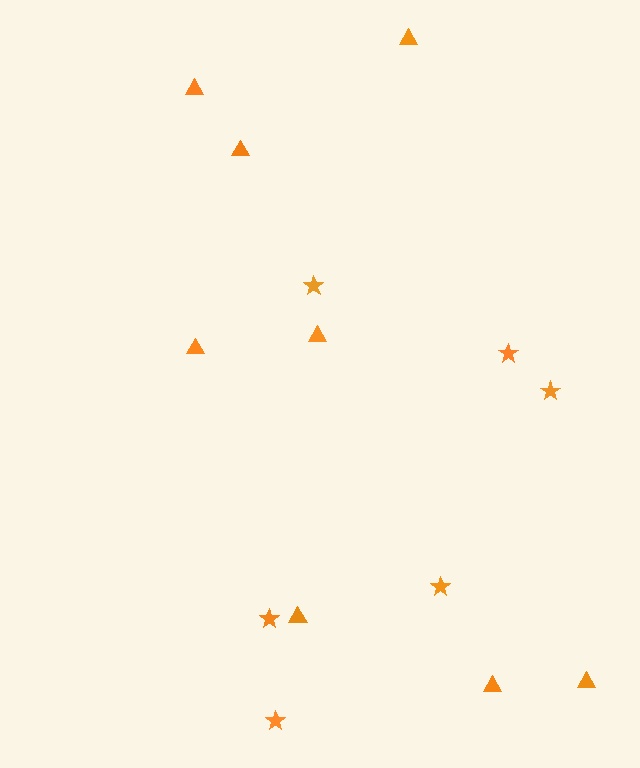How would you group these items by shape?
There are 2 groups: one group of stars (6) and one group of triangles (8).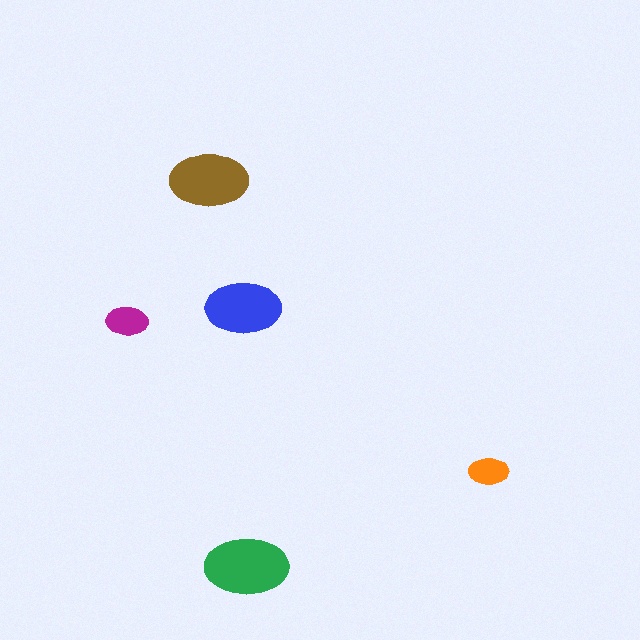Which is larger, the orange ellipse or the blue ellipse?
The blue one.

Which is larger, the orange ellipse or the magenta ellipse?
The magenta one.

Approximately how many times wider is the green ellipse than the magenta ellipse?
About 2 times wider.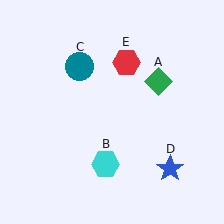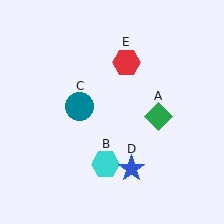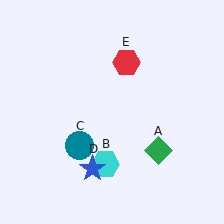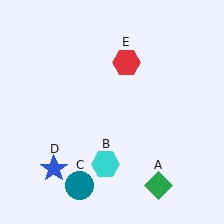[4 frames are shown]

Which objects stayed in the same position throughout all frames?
Cyan hexagon (object B) and red hexagon (object E) remained stationary.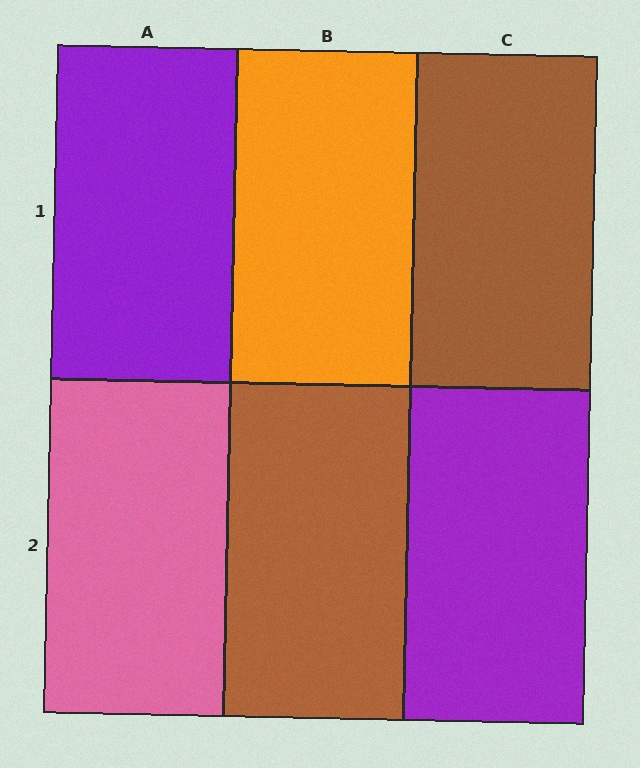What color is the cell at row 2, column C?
Purple.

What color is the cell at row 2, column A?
Pink.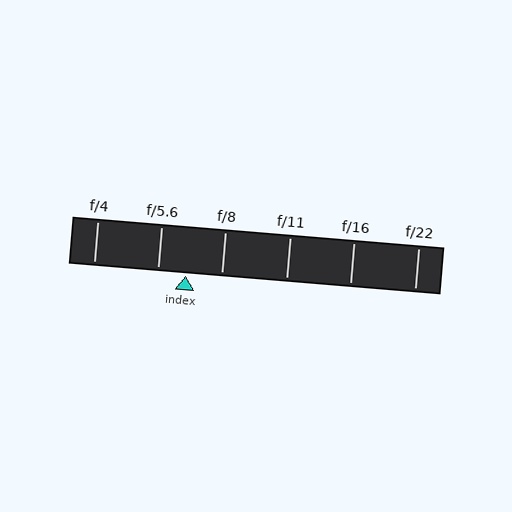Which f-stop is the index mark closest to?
The index mark is closest to f/5.6.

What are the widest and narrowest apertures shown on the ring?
The widest aperture shown is f/4 and the narrowest is f/22.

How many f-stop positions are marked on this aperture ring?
There are 6 f-stop positions marked.